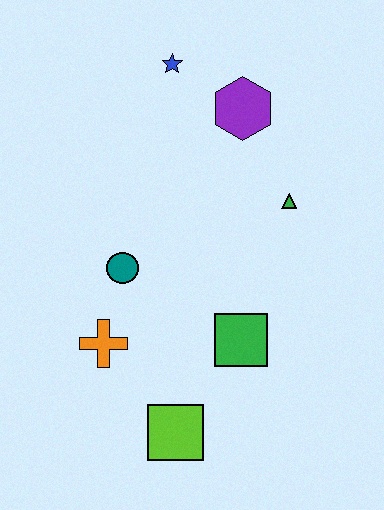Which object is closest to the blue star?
The purple hexagon is closest to the blue star.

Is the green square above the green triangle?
No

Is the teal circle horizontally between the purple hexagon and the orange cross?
Yes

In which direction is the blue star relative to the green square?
The blue star is above the green square.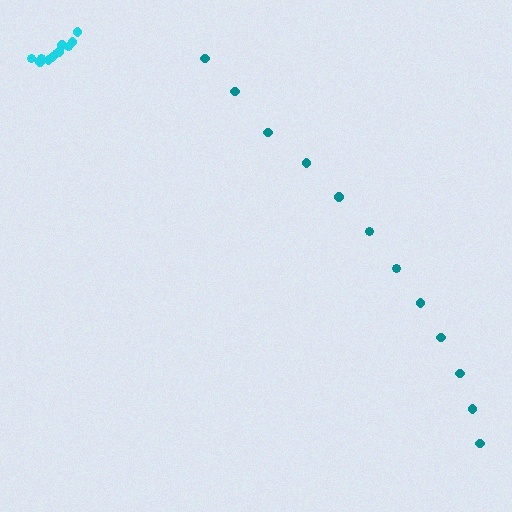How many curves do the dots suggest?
There are 2 distinct paths.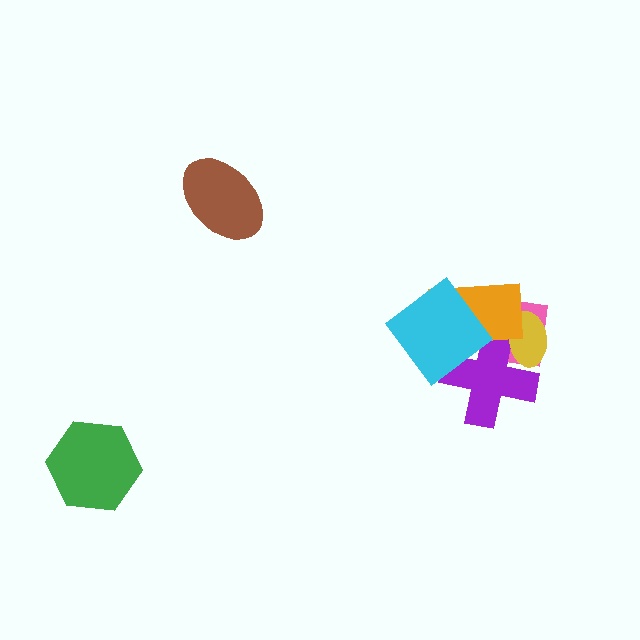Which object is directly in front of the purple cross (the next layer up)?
The yellow ellipse is directly in front of the purple cross.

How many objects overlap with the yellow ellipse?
3 objects overlap with the yellow ellipse.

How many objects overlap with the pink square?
4 objects overlap with the pink square.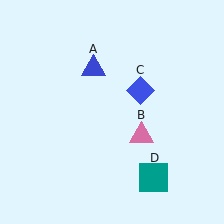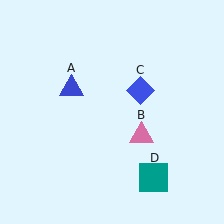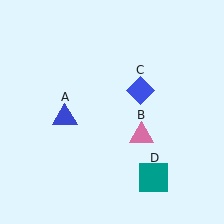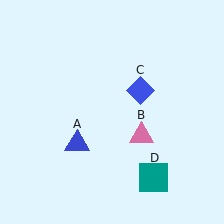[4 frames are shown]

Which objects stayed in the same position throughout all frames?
Pink triangle (object B) and blue diamond (object C) and teal square (object D) remained stationary.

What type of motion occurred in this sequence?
The blue triangle (object A) rotated counterclockwise around the center of the scene.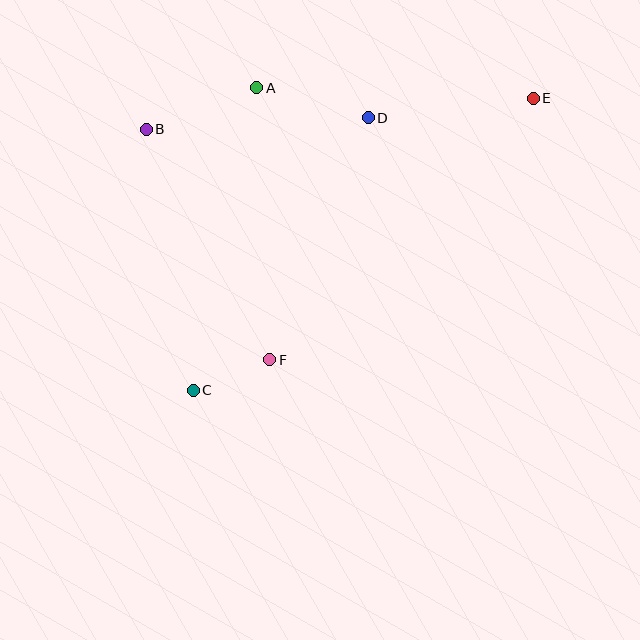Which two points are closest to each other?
Points C and F are closest to each other.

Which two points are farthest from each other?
Points C and E are farthest from each other.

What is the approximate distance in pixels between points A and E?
The distance between A and E is approximately 276 pixels.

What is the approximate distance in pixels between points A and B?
The distance between A and B is approximately 118 pixels.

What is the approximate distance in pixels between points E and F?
The distance between E and F is approximately 371 pixels.